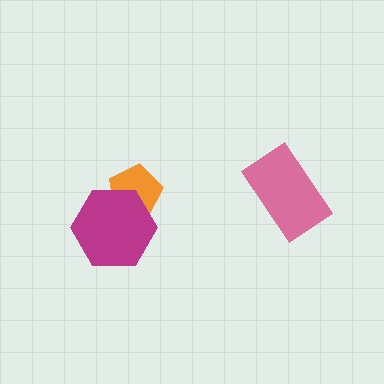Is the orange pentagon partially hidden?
Yes, it is partially covered by another shape.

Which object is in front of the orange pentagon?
The magenta hexagon is in front of the orange pentagon.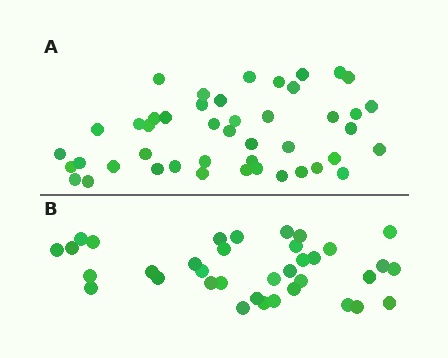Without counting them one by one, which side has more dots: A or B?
Region A (the top region) has more dots.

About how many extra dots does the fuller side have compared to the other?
Region A has roughly 8 or so more dots than region B.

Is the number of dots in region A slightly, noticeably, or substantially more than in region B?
Region A has noticeably more, but not dramatically so. The ratio is roughly 1.2 to 1.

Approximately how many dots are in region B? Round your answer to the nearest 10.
About 40 dots. (The exact count is 36, which rounds to 40.)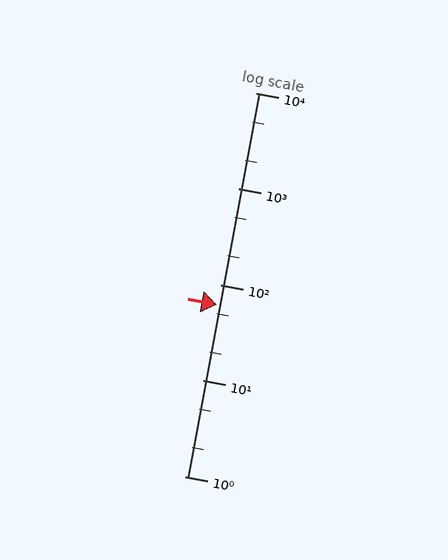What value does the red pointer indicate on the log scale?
The pointer indicates approximately 61.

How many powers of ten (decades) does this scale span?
The scale spans 4 decades, from 1 to 10000.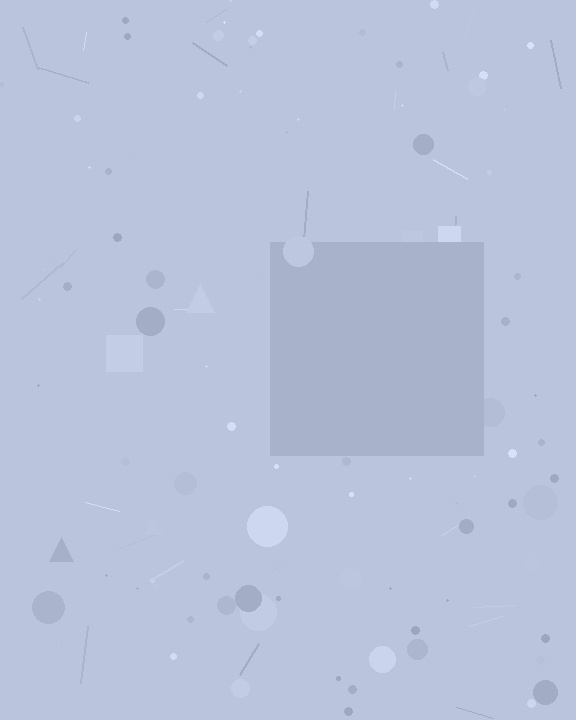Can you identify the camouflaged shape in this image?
The camouflaged shape is a square.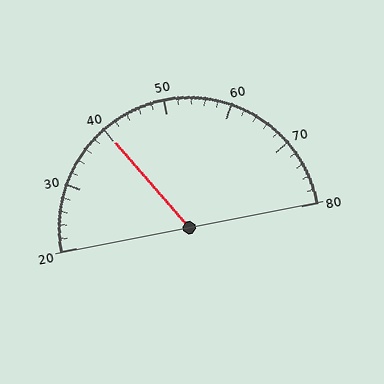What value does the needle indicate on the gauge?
The needle indicates approximately 40.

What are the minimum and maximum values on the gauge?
The gauge ranges from 20 to 80.